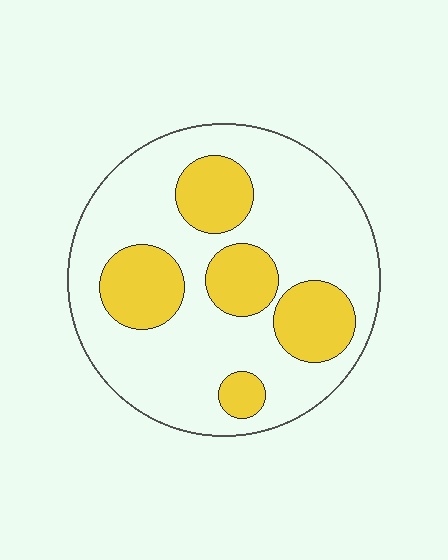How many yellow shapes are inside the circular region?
5.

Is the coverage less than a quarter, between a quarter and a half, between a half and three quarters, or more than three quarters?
Between a quarter and a half.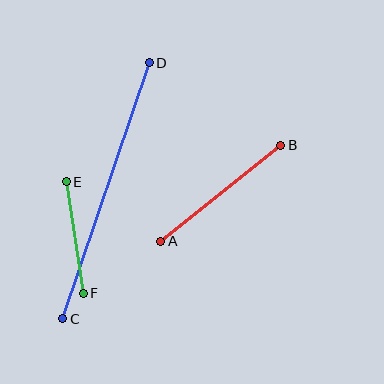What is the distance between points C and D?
The distance is approximately 270 pixels.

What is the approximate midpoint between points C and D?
The midpoint is at approximately (106, 191) pixels.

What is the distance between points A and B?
The distance is approximately 154 pixels.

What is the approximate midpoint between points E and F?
The midpoint is at approximately (75, 238) pixels.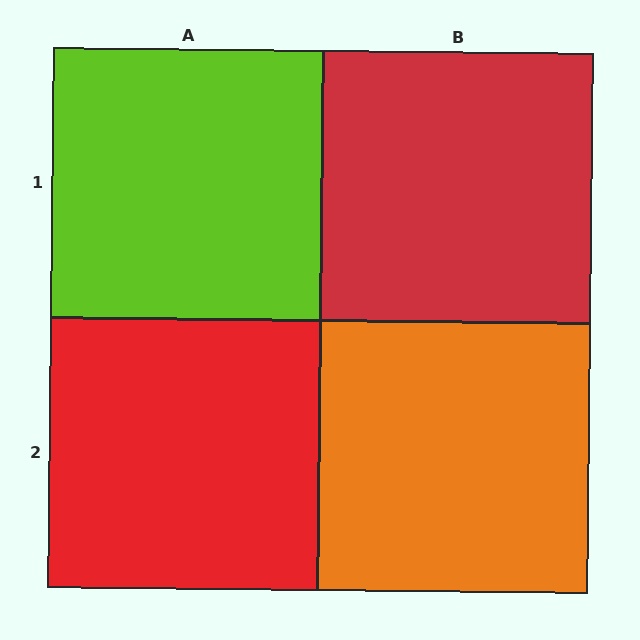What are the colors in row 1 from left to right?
Lime, red.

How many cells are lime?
1 cell is lime.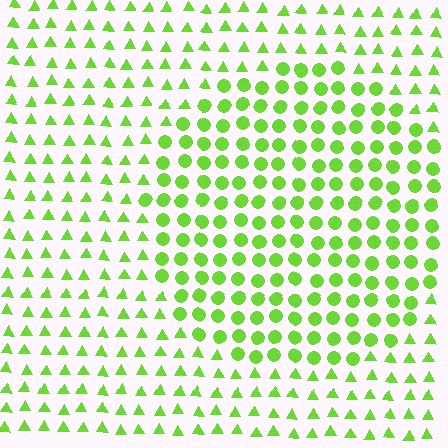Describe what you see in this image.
The image is filled with small lime elements arranged in a uniform grid. A circle-shaped region contains circles, while the surrounding area contains triangles. The boundary is defined purely by the change in element shape.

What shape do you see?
I see a circle.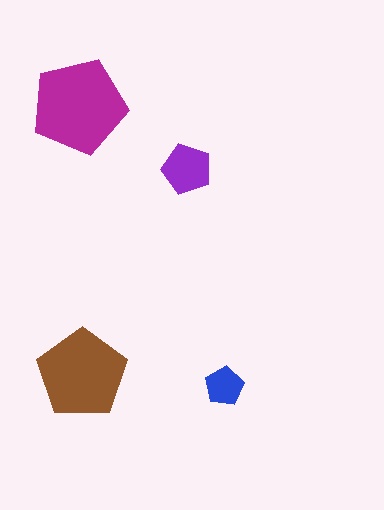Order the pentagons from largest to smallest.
the magenta one, the brown one, the purple one, the blue one.